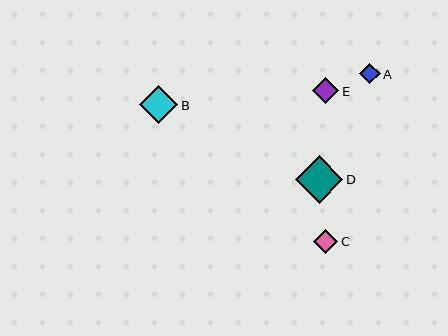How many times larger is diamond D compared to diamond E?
Diamond D is approximately 1.8 times the size of diamond E.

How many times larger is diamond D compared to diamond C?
Diamond D is approximately 2.0 times the size of diamond C.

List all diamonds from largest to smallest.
From largest to smallest: D, B, E, C, A.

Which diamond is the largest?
Diamond D is the largest with a size of approximately 48 pixels.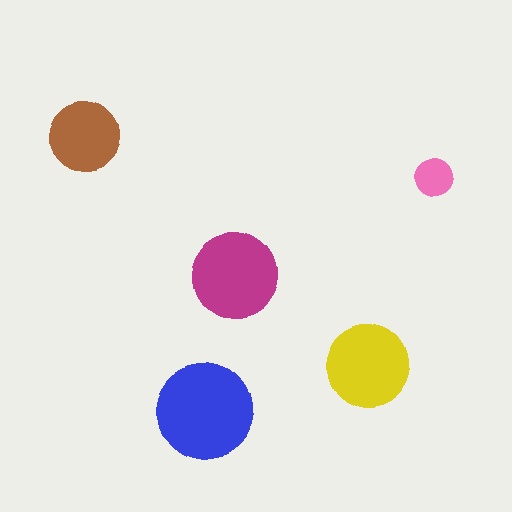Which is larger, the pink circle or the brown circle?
The brown one.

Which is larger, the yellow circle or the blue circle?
The blue one.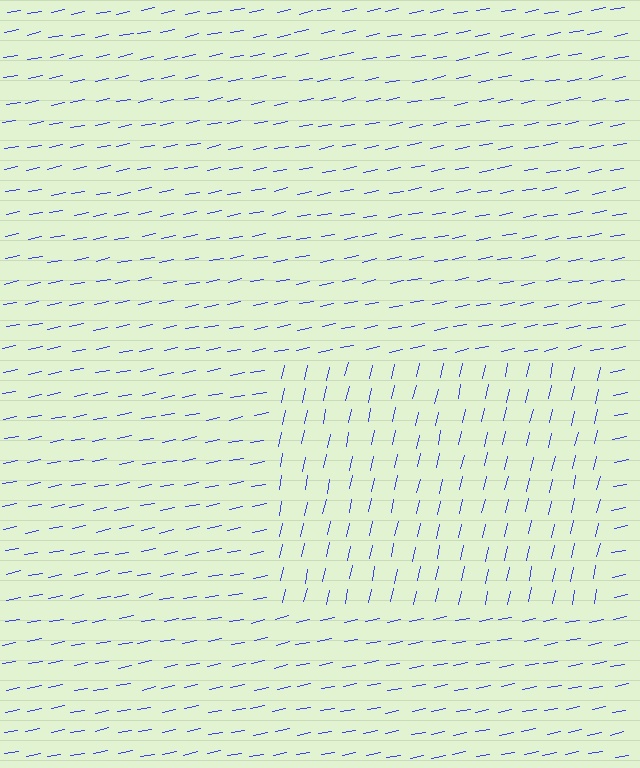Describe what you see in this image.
The image is filled with small blue line segments. A rectangle region in the image has lines oriented differently from the surrounding lines, creating a visible texture boundary.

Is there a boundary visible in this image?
Yes, there is a texture boundary formed by a change in line orientation.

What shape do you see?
I see a rectangle.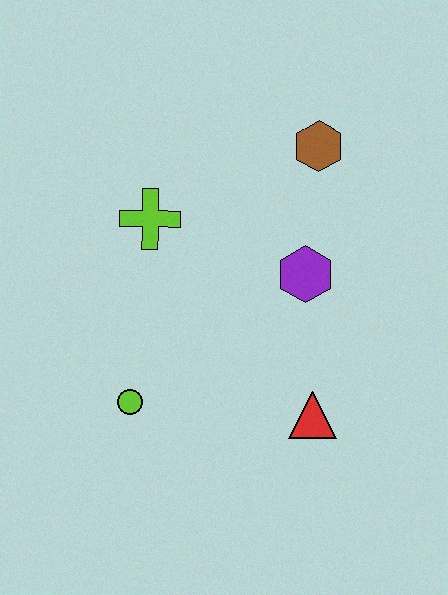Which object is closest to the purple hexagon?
The brown hexagon is closest to the purple hexagon.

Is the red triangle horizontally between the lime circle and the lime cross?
No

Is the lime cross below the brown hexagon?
Yes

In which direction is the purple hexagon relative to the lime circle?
The purple hexagon is to the right of the lime circle.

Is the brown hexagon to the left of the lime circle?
No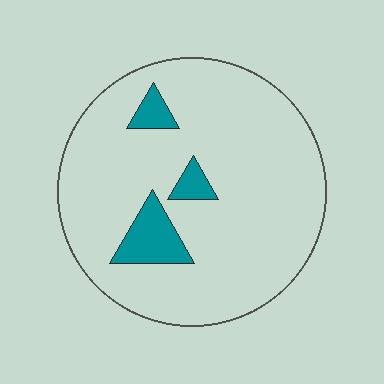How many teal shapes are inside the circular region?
3.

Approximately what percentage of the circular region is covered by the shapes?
Approximately 10%.